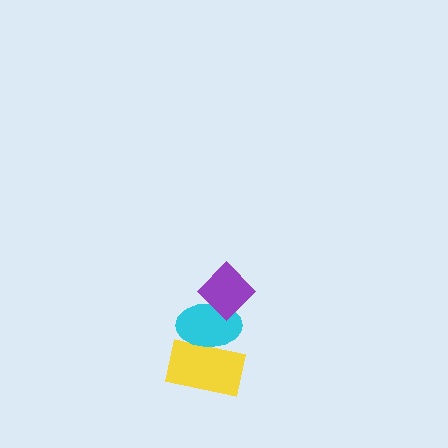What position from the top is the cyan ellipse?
The cyan ellipse is 2nd from the top.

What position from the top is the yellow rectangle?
The yellow rectangle is 3rd from the top.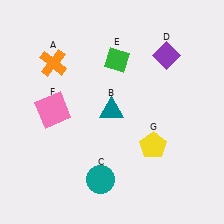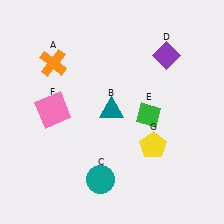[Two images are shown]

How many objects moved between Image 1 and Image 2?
1 object moved between the two images.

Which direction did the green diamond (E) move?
The green diamond (E) moved down.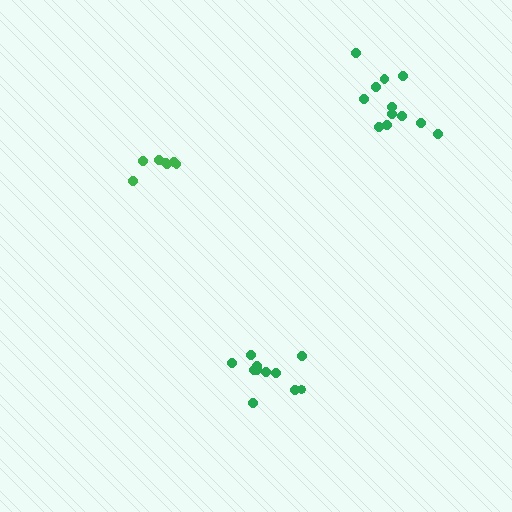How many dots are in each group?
Group 1: 7 dots, Group 2: 12 dots, Group 3: 11 dots (30 total).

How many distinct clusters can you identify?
There are 3 distinct clusters.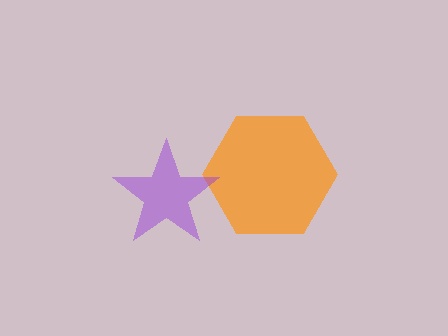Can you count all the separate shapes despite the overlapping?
Yes, there are 2 separate shapes.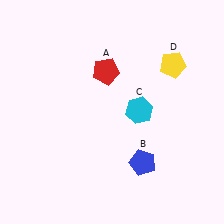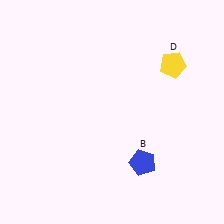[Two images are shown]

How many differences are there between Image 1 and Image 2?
There are 2 differences between the two images.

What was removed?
The red pentagon (A), the cyan hexagon (C) were removed in Image 2.